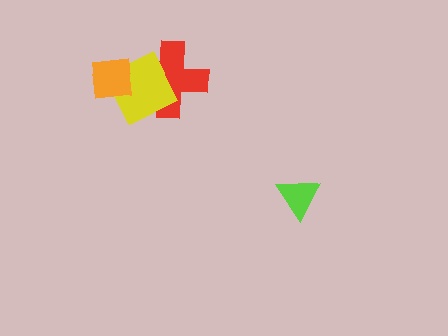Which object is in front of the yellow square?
The orange square is in front of the yellow square.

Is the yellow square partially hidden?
Yes, it is partially covered by another shape.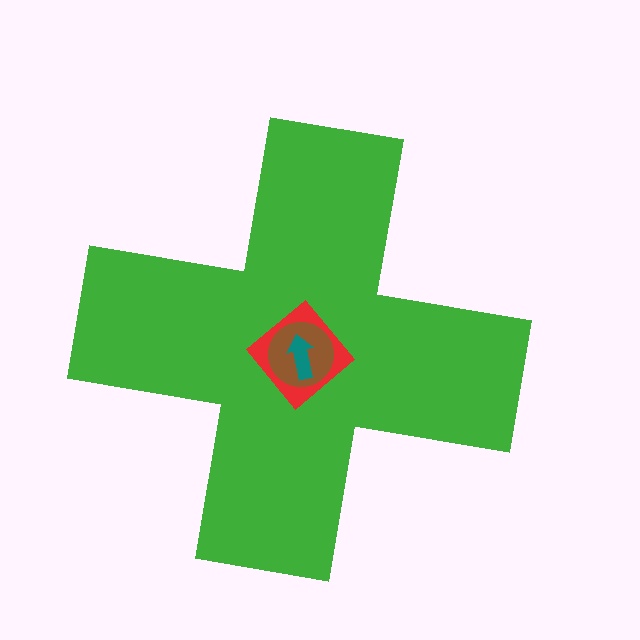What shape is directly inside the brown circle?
The teal arrow.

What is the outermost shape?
The green cross.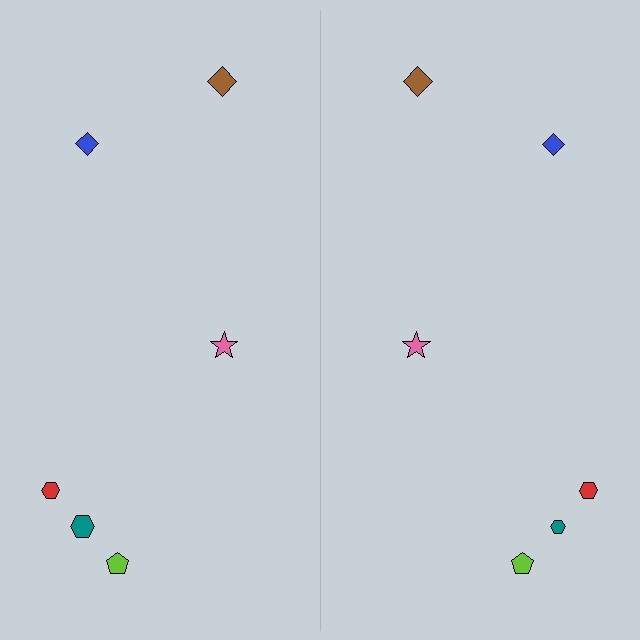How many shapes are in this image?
There are 12 shapes in this image.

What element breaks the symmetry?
The teal hexagon on the right side has a different size than its mirror counterpart.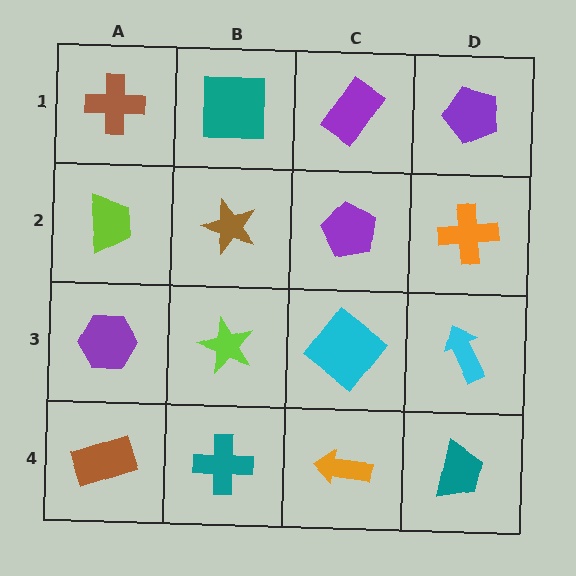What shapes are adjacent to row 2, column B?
A teal square (row 1, column B), a lime star (row 3, column B), a lime trapezoid (row 2, column A), a purple pentagon (row 2, column C).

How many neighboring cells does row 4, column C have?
3.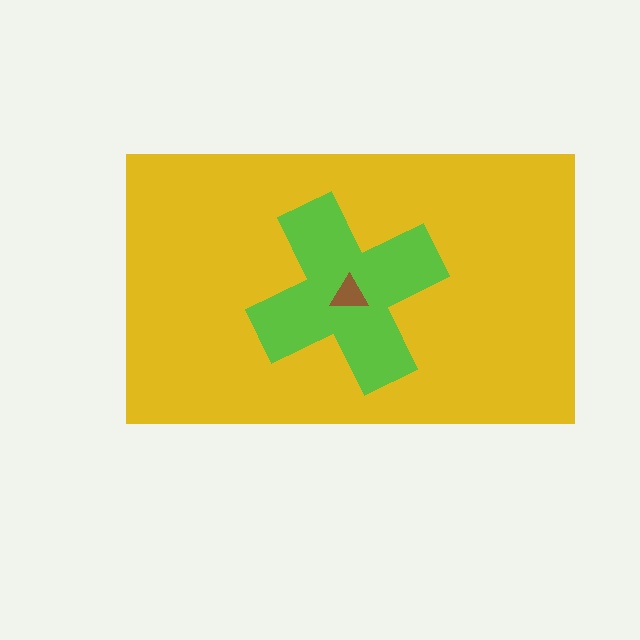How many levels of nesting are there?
3.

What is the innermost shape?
The brown triangle.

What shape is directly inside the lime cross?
The brown triangle.